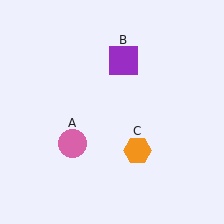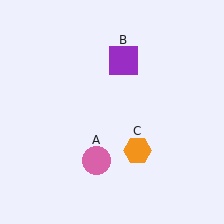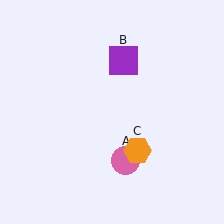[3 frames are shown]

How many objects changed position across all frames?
1 object changed position: pink circle (object A).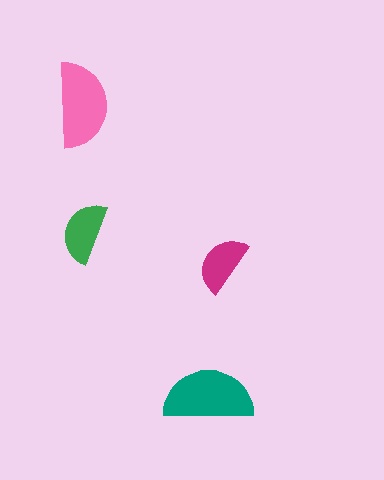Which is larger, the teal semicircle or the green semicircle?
The teal one.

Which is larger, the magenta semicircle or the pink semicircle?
The pink one.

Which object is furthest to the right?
The magenta semicircle is rightmost.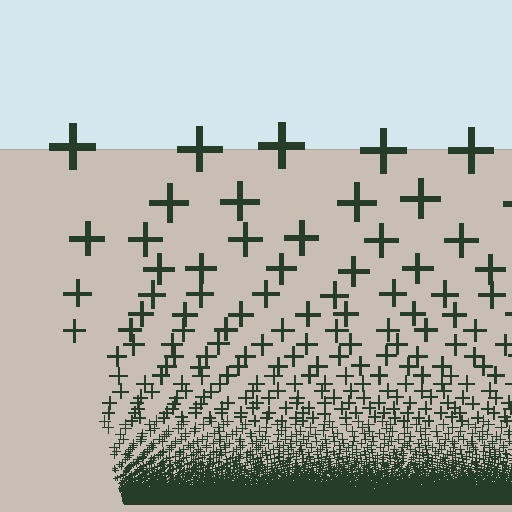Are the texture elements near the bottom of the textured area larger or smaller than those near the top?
Smaller. The gradient is inverted — elements near the bottom are smaller and denser.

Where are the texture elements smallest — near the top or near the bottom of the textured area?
Near the bottom.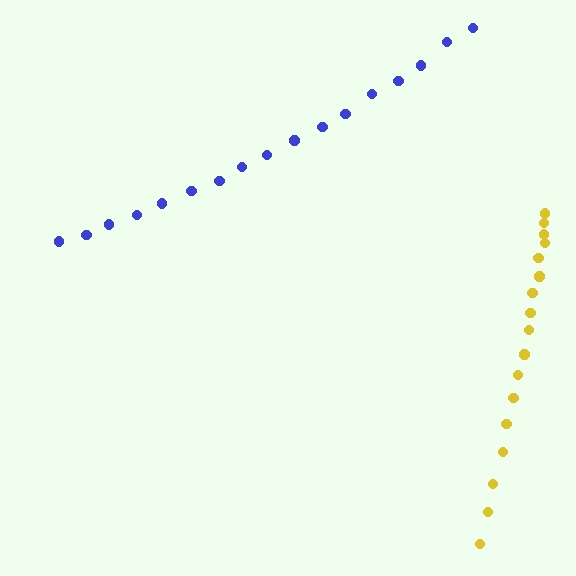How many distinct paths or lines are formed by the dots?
There are 2 distinct paths.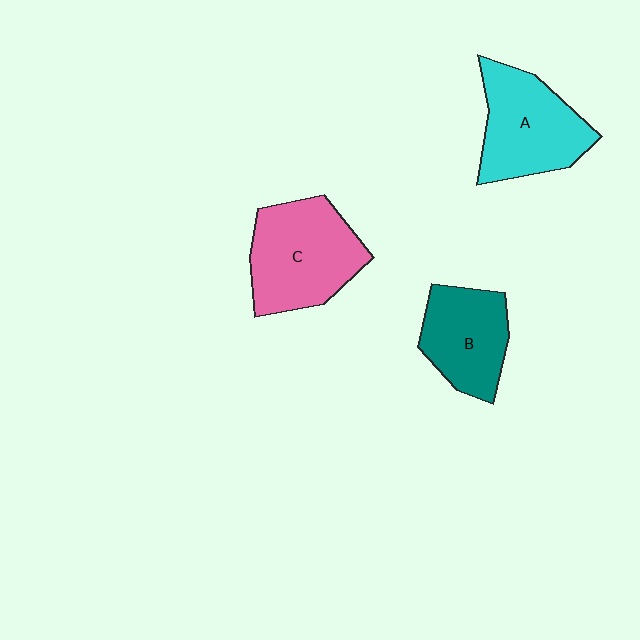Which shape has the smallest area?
Shape B (teal).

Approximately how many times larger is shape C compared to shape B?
Approximately 1.3 times.